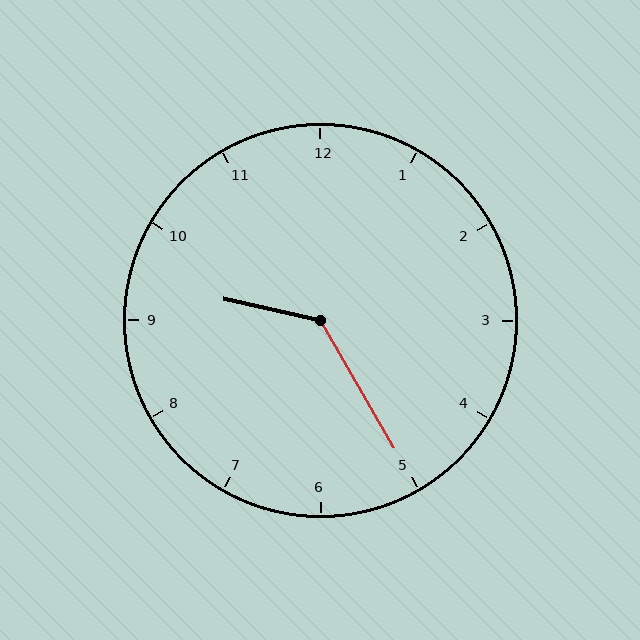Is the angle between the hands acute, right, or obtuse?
It is obtuse.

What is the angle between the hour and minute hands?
Approximately 132 degrees.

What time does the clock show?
9:25.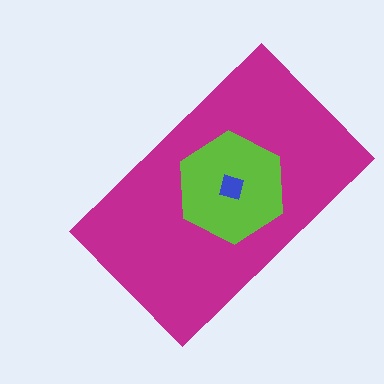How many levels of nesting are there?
3.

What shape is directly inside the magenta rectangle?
The lime hexagon.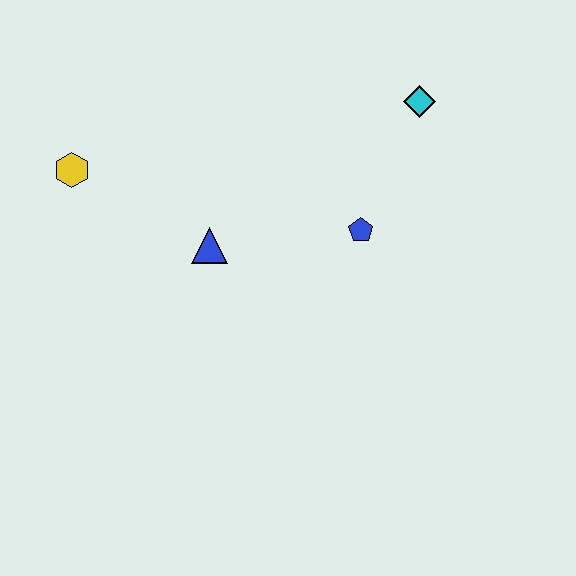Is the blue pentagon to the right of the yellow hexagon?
Yes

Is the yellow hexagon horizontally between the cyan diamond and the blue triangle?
No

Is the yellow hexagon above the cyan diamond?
No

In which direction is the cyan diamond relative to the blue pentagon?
The cyan diamond is above the blue pentagon.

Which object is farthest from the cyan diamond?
The yellow hexagon is farthest from the cyan diamond.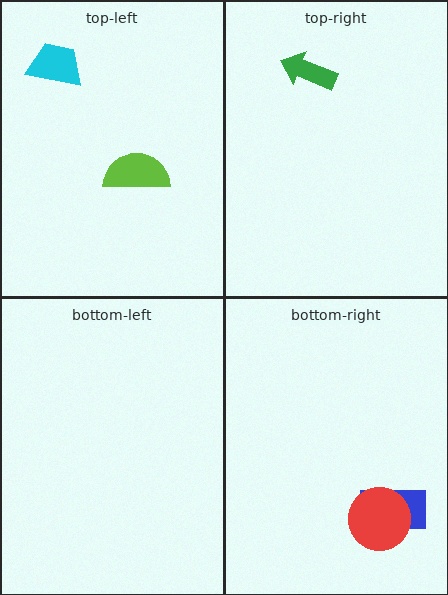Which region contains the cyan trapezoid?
The top-left region.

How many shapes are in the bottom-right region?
2.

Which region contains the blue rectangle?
The bottom-right region.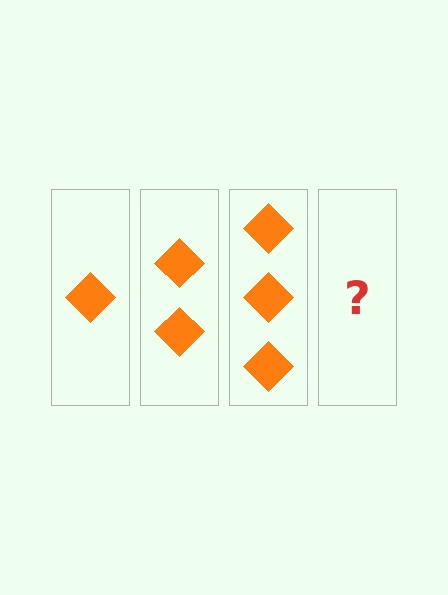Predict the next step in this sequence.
The next step is 4 diamonds.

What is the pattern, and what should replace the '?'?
The pattern is that each step adds one more diamond. The '?' should be 4 diamonds.